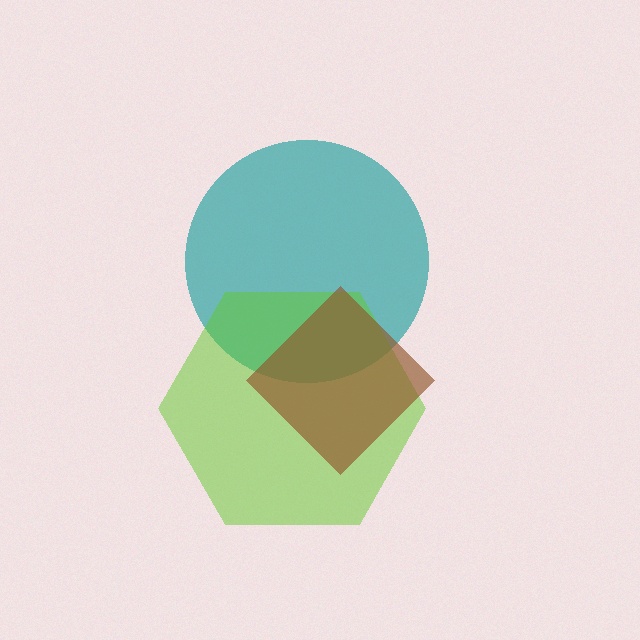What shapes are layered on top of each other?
The layered shapes are: a teal circle, a lime hexagon, a brown diamond.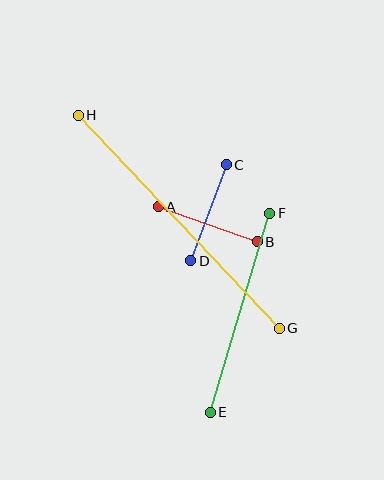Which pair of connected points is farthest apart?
Points G and H are farthest apart.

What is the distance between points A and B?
The distance is approximately 105 pixels.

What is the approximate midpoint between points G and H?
The midpoint is at approximately (179, 222) pixels.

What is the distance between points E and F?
The distance is approximately 208 pixels.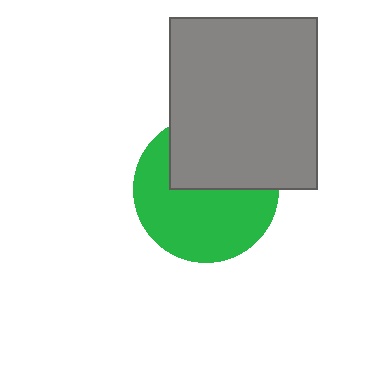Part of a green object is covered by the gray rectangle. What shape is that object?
It is a circle.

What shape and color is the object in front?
The object in front is a gray rectangle.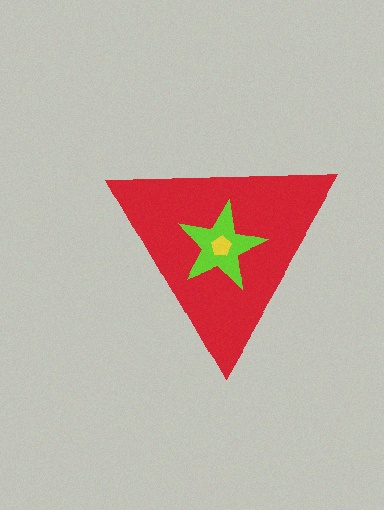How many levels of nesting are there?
3.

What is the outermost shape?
The red triangle.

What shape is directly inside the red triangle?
The lime star.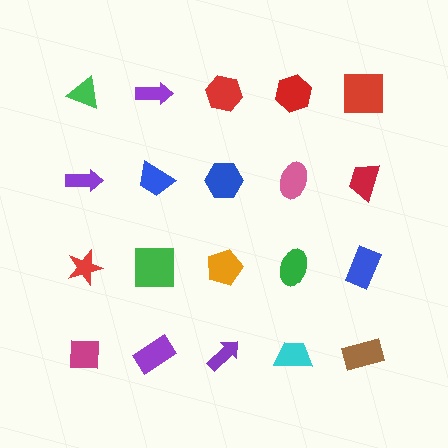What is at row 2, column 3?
A blue hexagon.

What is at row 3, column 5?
A blue rectangle.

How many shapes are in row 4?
5 shapes.